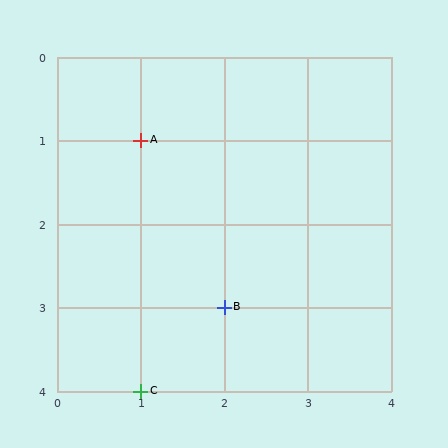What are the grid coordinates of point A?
Point A is at grid coordinates (1, 1).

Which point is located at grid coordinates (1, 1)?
Point A is at (1, 1).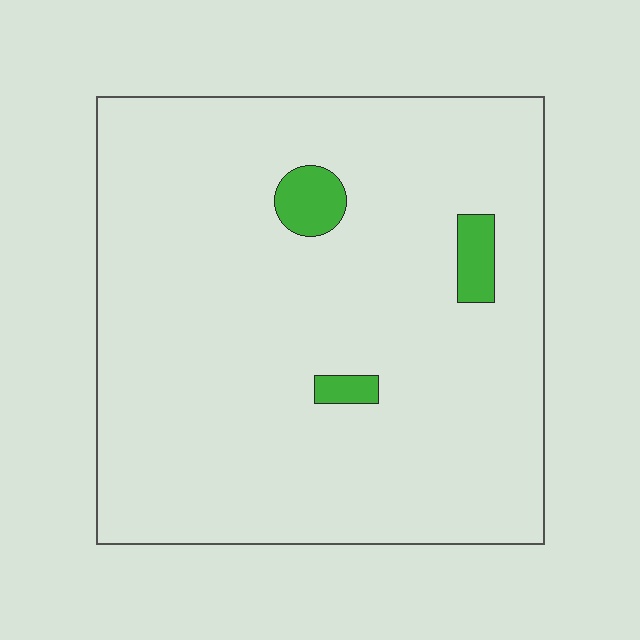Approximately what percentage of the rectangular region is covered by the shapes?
Approximately 5%.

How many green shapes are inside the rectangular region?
3.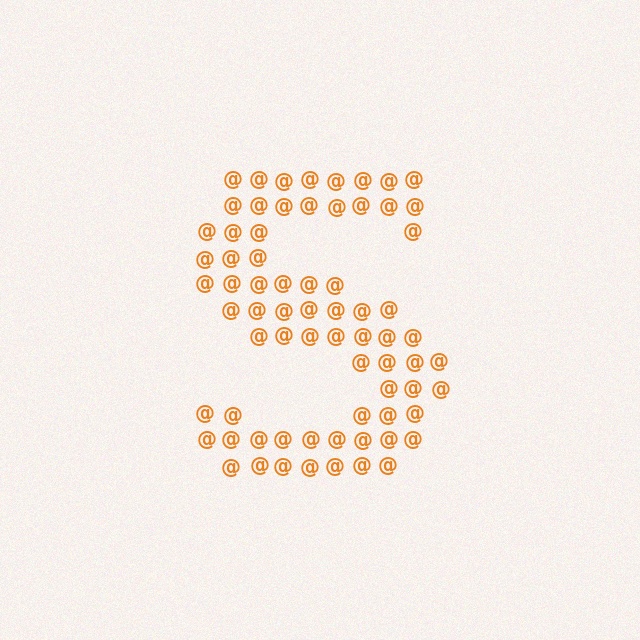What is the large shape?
The large shape is the letter S.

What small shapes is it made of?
It is made of small at signs.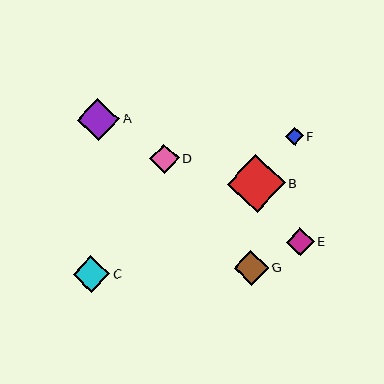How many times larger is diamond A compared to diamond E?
Diamond A is approximately 1.6 times the size of diamond E.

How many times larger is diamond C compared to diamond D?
Diamond C is approximately 1.2 times the size of diamond D.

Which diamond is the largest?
Diamond B is the largest with a size of approximately 58 pixels.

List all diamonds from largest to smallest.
From largest to smallest: B, A, C, G, D, E, F.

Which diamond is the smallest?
Diamond F is the smallest with a size of approximately 18 pixels.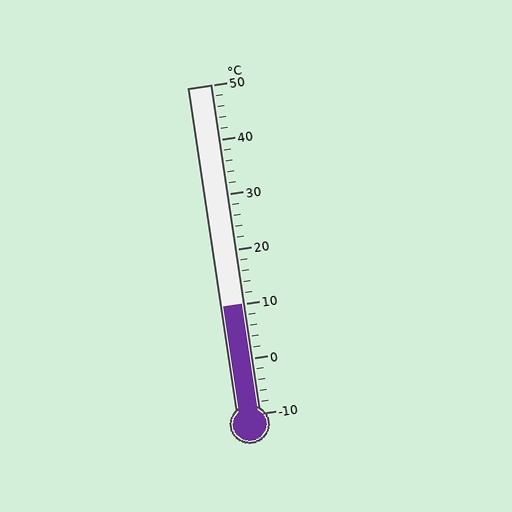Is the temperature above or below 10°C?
The temperature is at 10°C.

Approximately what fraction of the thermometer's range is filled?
The thermometer is filled to approximately 35% of its range.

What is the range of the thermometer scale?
The thermometer scale ranges from -10°C to 50°C.